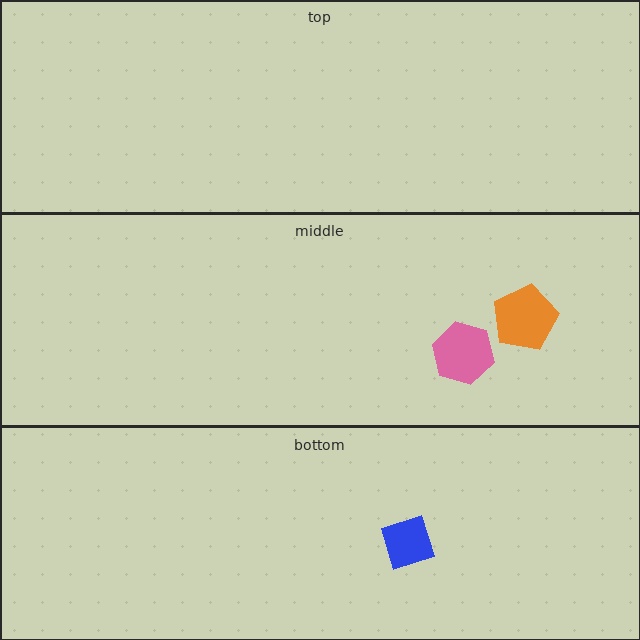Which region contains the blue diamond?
The bottom region.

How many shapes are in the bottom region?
1.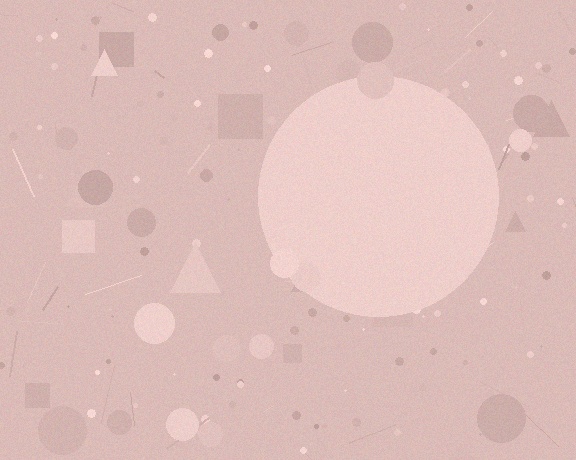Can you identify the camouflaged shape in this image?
The camouflaged shape is a circle.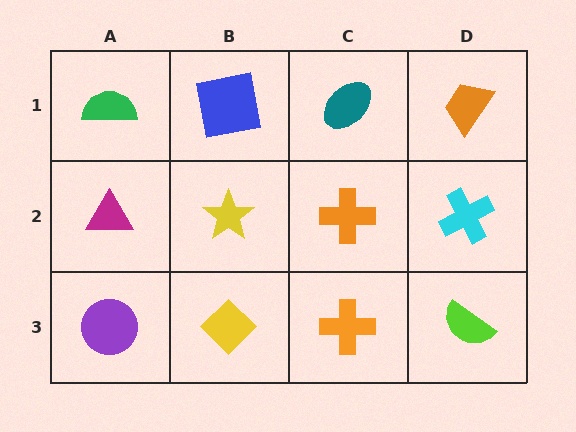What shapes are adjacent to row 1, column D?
A cyan cross (row 2, column D), a teal ellipse (row 1, column C).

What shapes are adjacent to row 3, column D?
A cyan cross (row 2, column D), an orange cross (row 3, column C).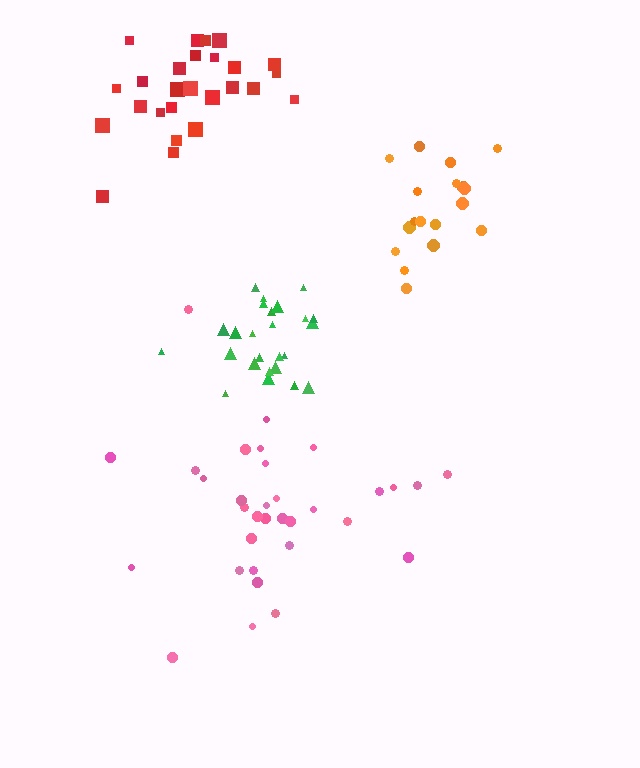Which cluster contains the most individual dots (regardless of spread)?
Pink (33).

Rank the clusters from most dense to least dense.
green, orange, red, pink.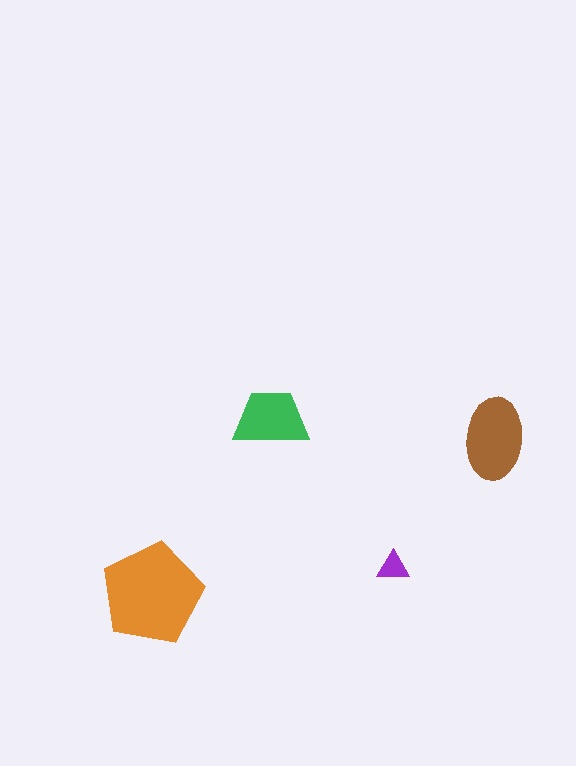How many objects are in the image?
There are 4 objects in the image.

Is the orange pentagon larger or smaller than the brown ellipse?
Larger.